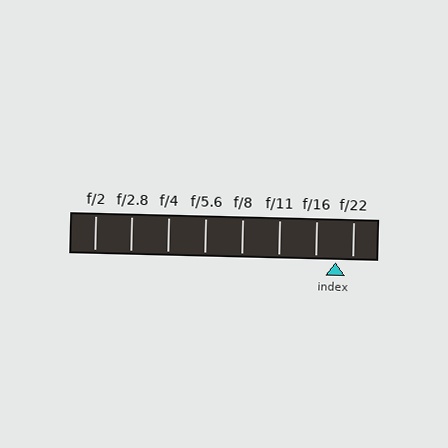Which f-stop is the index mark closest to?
The index mark is closest to f/22.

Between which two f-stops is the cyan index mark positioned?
The index mark is between f/16 and f/22.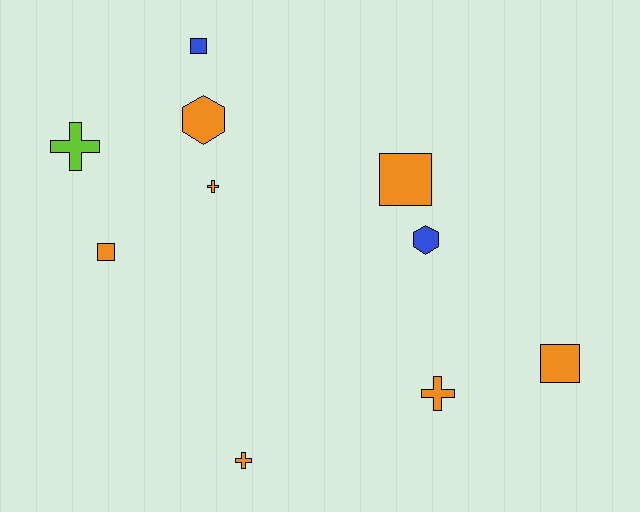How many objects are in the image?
There are 10 objects.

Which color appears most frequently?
Orange, with 7 objects.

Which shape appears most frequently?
Square, with 4 objects.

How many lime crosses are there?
There is 1 lime cross.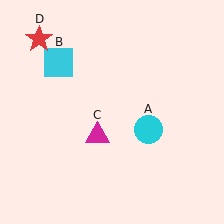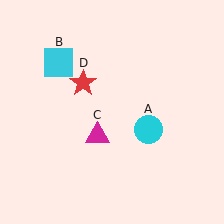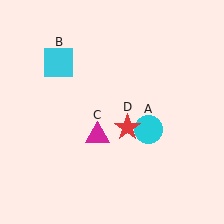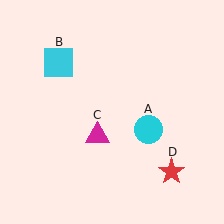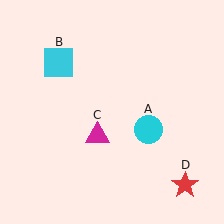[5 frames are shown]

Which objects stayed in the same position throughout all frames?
Cyan circle (object A) and cyan square (object B) and magenta triangle (object C) remained stationary.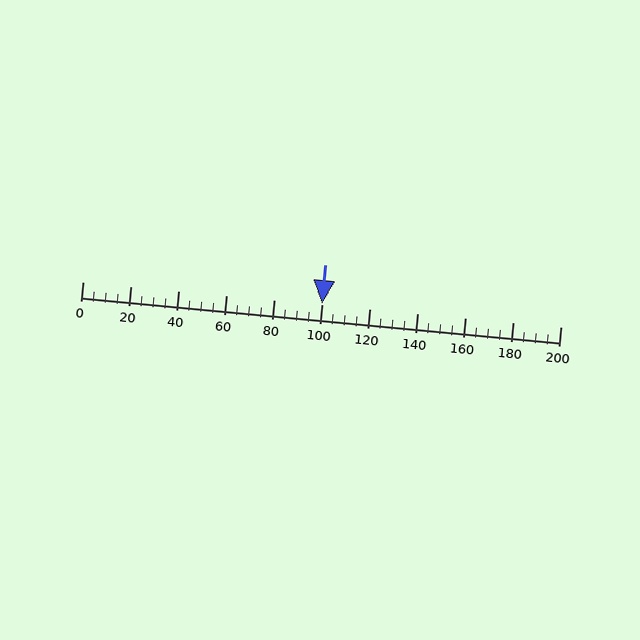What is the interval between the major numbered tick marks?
The major tick marks are spaced 20 units apart.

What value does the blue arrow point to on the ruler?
The blue arrow points to approximately 100.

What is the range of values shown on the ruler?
The ruler shows values from 0 to 200.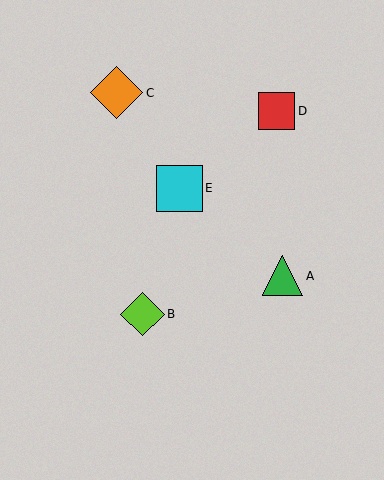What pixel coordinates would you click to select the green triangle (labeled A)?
Click at (283, 276) to select the green triangle A.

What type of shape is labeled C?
Shape C is an orange diamond.